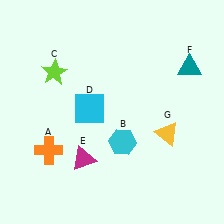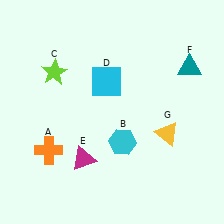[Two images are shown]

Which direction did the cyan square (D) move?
The cyan square (D) moved up.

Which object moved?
The cyan square (D) moved up.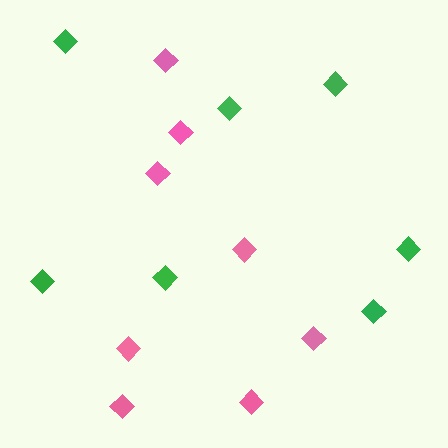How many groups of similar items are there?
There are 2 groups: one group of green diamonds (7) and one group of pink diamonds (8).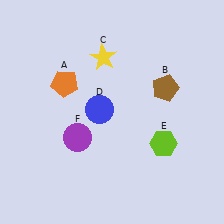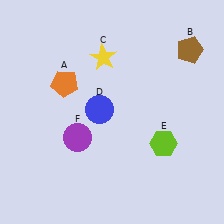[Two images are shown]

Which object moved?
The brown pentagon (B) moved up.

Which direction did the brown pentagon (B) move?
The brown pentagon (B) moved up.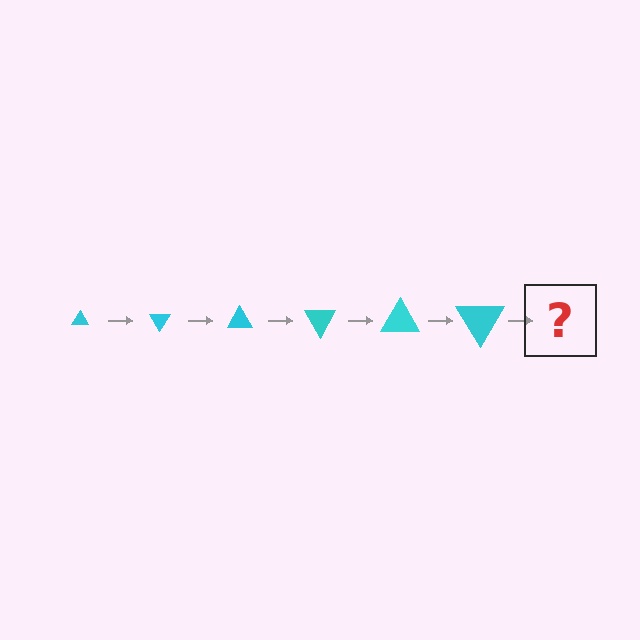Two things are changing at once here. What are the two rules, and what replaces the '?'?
The two rules are that the triangle grows larger each step and it rotates 60 degrees each step. The '?' should be a triangle, larger than the previous one and rotated 360 degrees from the start.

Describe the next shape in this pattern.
It should be a triangle, larger than the previous one and rotated 360 degrees from the start.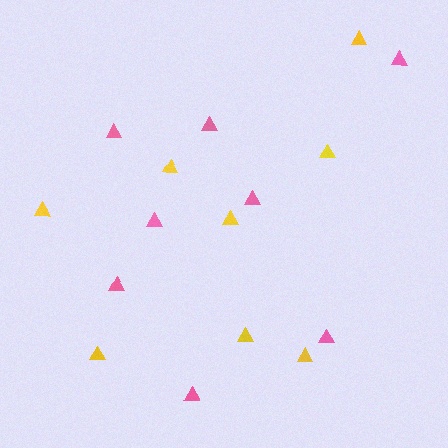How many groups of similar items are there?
There are 2 groups: one group of pink triangles (8) and one group of yellow triangles (8).